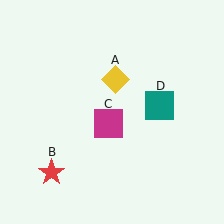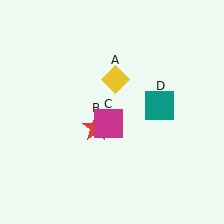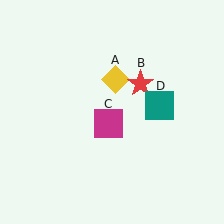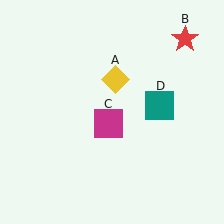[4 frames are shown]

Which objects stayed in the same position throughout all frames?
Yellow diamond (object A) and magenta square (object C) and teal square (object D) remained stationary.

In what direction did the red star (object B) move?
The red star (object B) moved up and to the right.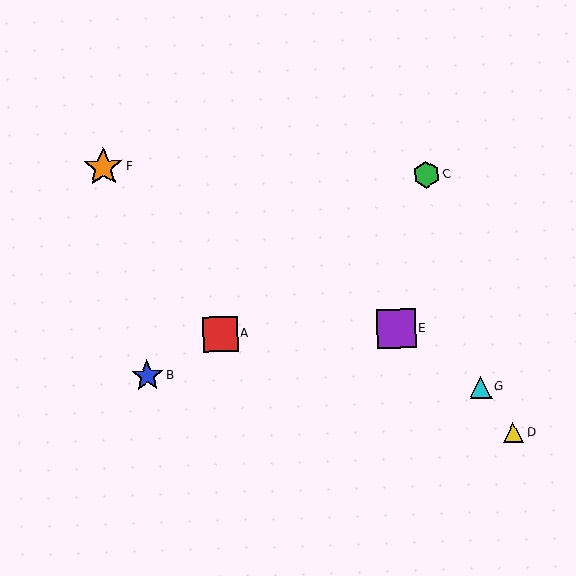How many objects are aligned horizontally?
2 objects (A, E) are aligned horizontally.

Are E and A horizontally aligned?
Yes, both are at y≈329.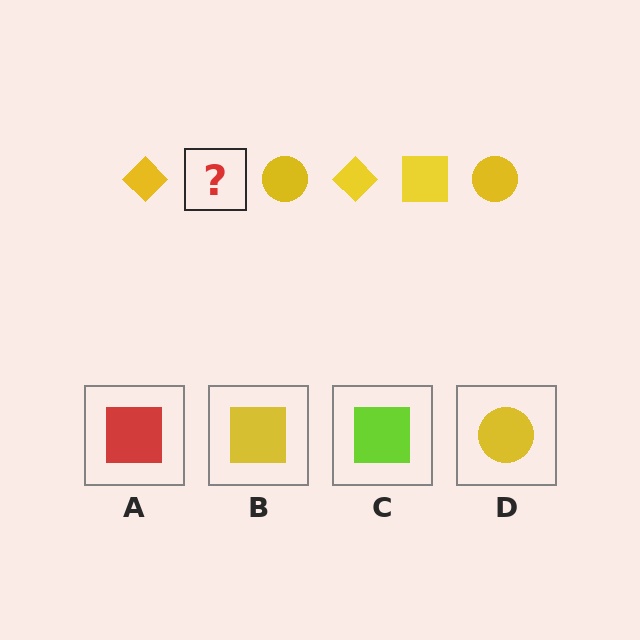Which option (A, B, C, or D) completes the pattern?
B.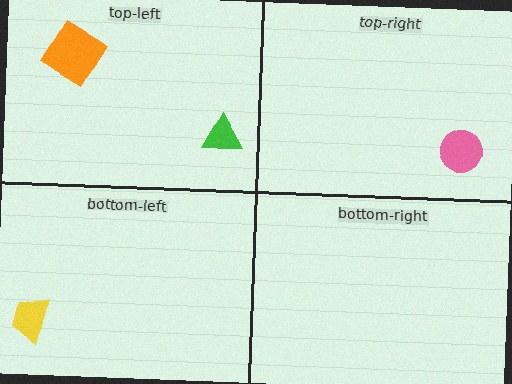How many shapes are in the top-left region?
2.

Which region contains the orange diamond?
The top-left region.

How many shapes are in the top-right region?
1.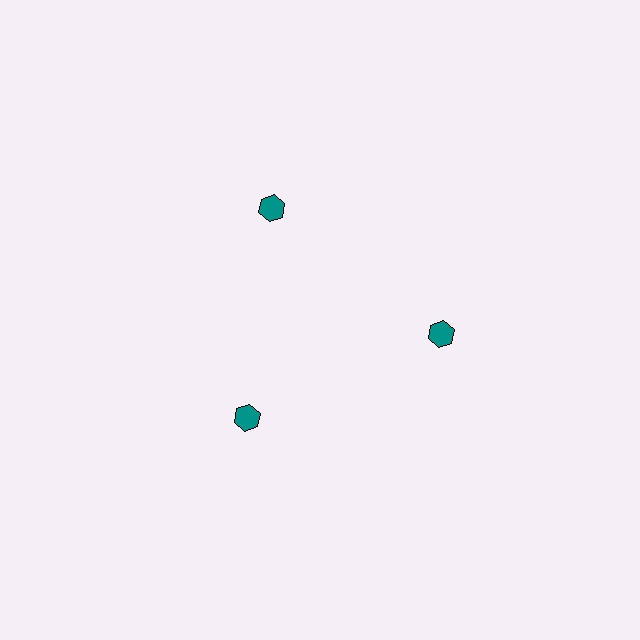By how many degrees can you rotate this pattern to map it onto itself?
The pattern maps onto itself every 120 degrees of rotation.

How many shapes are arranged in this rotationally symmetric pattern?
There are 3 shapes, arranged in 3 groups of 1.